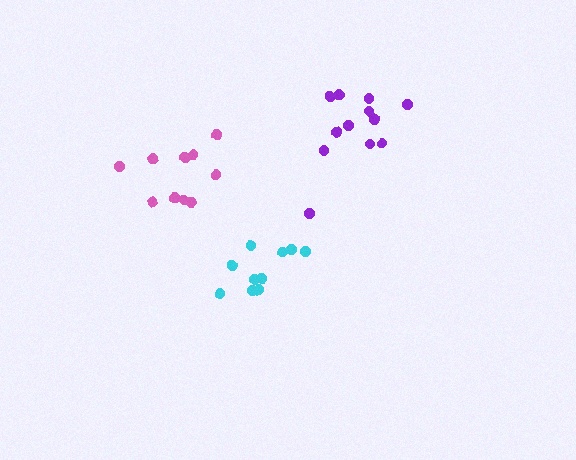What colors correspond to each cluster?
The clusters are colored: pink, purple, cyan.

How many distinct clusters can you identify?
There are 3 distinct clusters.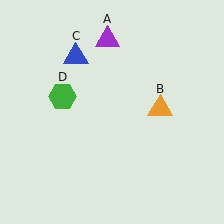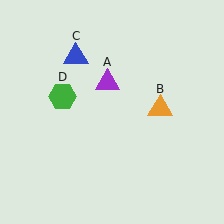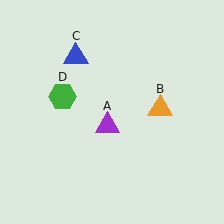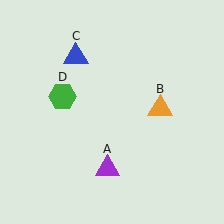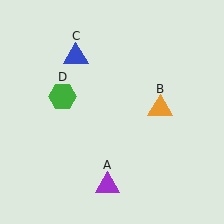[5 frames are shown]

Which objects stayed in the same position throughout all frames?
Orange triangle (object B) and blue triangle (object C) and green hexagon (object D) remained stationary.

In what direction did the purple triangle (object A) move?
The purple triangle (object A) moved down.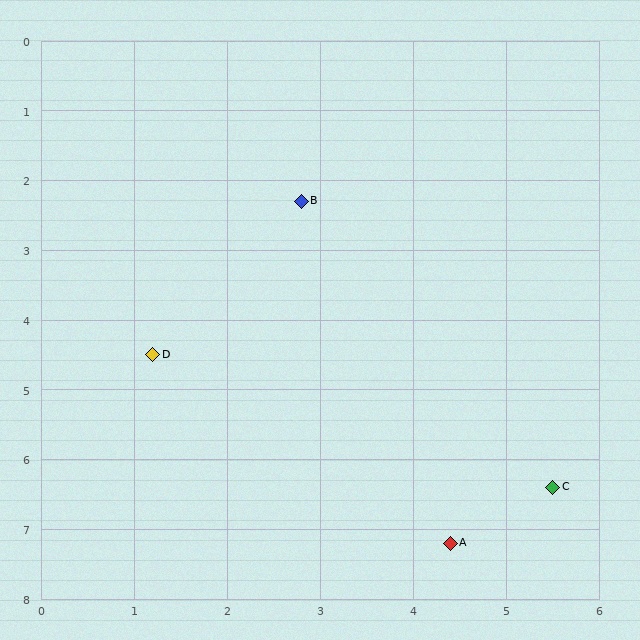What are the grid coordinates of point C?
Point C is at approximately (5.5, 6.4).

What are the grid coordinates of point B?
Point B is at approximately (2.8, 2.3).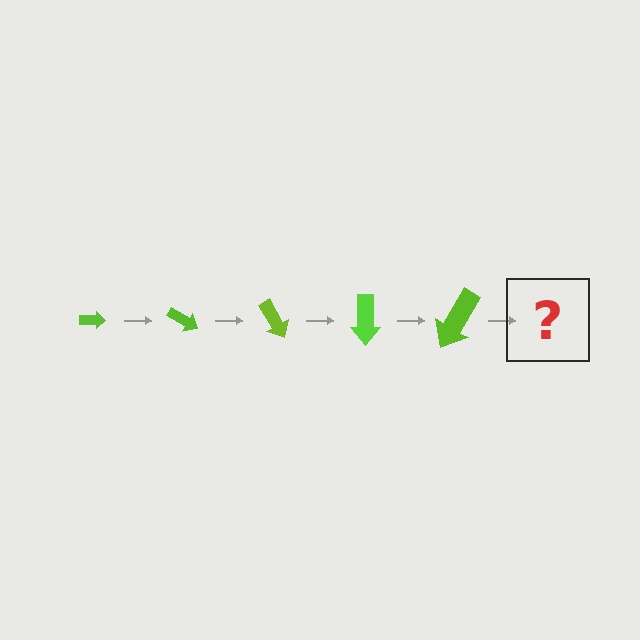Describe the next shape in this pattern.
It should be an arrow, larger than the previous one and rotated 150 degrees from the start.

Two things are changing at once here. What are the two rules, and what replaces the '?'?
The two rules are that the arrow grows larger each step and it rotates 30 degrees each step. The '?' should be an arrow, larger than the previous one and rotated 150 degrees from the start.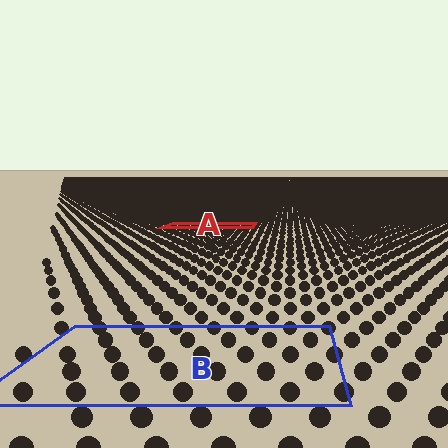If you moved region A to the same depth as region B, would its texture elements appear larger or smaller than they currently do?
They would appear larger. At a closer depth, the same texture elements are projected at a bigger on-screen size.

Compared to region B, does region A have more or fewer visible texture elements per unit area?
Region A has more texture elements per unit area — they are packed more densely because it is farther away.